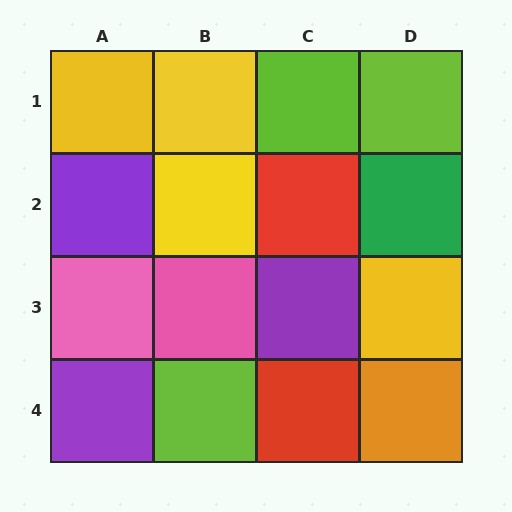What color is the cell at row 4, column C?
Red.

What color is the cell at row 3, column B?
Pink.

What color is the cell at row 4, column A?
Purple.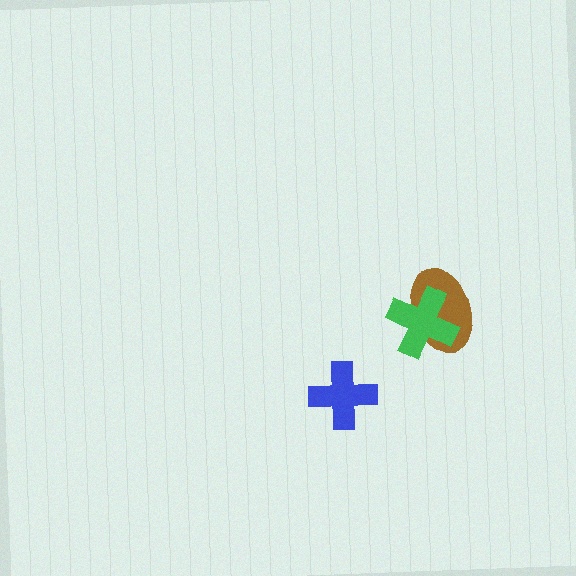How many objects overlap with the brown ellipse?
1 object overlaps with the brown ellipse.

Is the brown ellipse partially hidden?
Yes, it is partially covered by another shape.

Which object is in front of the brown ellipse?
The green cross is in front of the brown ellipse.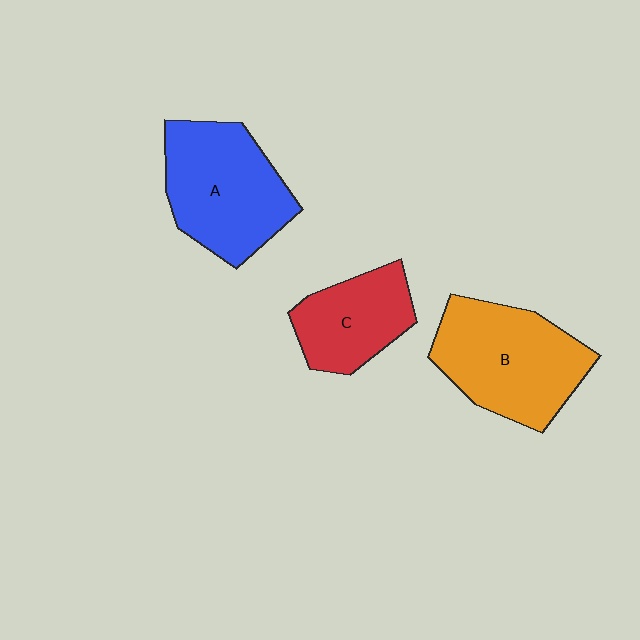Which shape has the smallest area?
Shape C (red).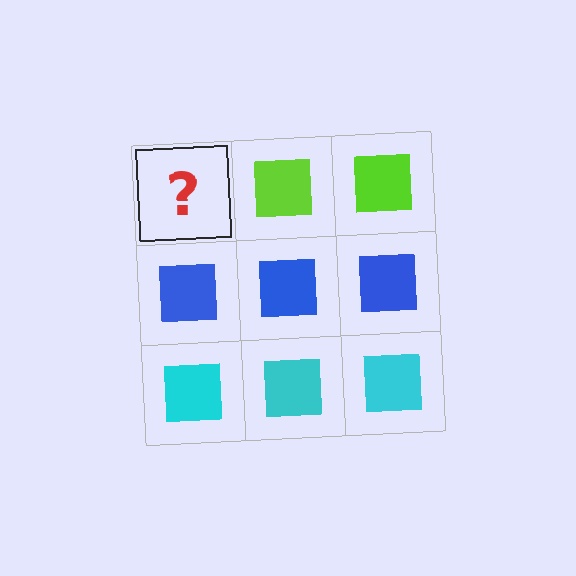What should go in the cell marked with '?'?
The missing cell should contain a lime square.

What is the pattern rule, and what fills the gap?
The rule is that each row has a consistent color. The gap should be filled with a lime square.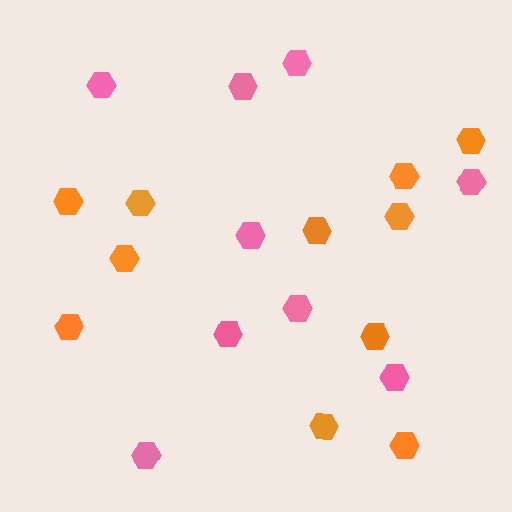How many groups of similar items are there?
There are 2 groups: one group of pink hexagons (9) and one group of orange hexagons (11).